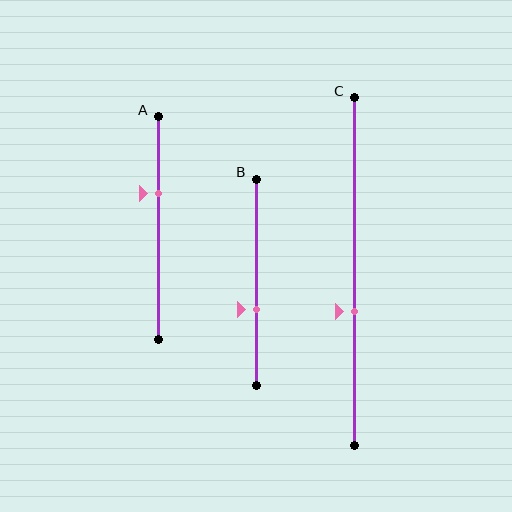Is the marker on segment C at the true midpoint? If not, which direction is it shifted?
No, the marker on segment C is shifted downward by about 12% of the segment length.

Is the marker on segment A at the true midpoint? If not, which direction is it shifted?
No, the marker on segment A is shifted upward by about 15% of the segment length.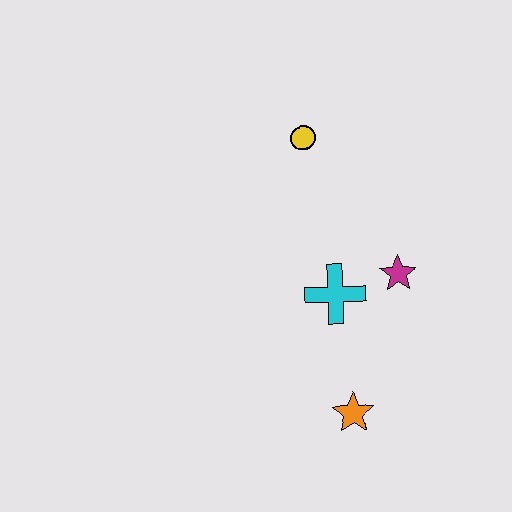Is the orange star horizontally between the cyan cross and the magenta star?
Yes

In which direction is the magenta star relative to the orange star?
The magenta star is above the orange star.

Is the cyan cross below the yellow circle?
Yes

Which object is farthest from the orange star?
The yellow circle is farthest from the orange star.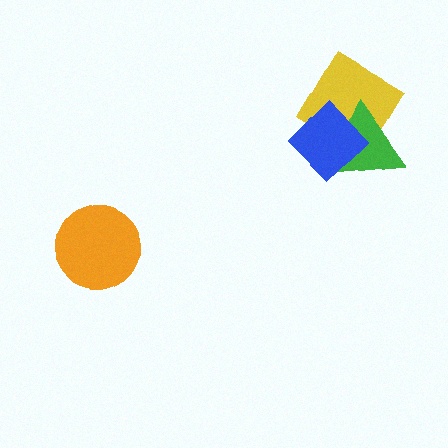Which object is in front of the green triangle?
The blue diamond is in front of the green triangle.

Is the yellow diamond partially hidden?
Yes, it is partially covered by another shape.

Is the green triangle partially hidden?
Yes, it is partially covered by another shape.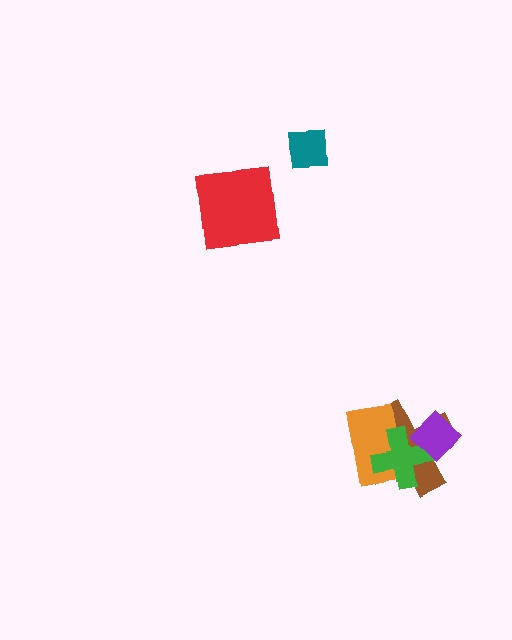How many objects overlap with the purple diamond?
2 objects overlap with the purple diamond.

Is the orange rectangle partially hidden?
Yes, it is partially covered by another shape.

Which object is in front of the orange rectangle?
The green cross is in front of the orange rectangle.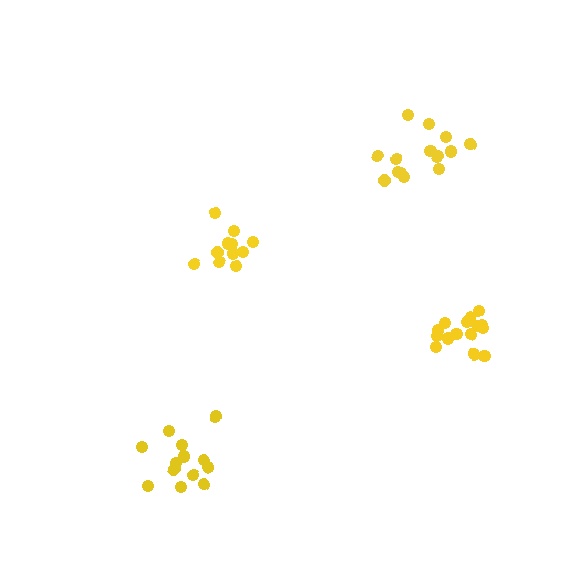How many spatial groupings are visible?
There are 4 spatial groupings.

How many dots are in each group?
Group 1: 11 dots, Group 2: 15 dots, Group 3: 13 dots, Group 4: 14 dots (53 total).